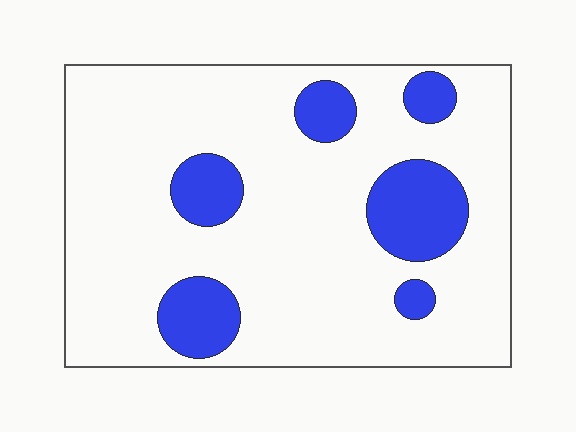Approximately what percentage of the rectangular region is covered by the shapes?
Approximately 20%.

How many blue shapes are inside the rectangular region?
6.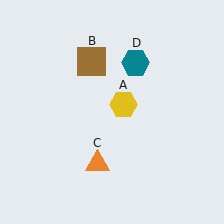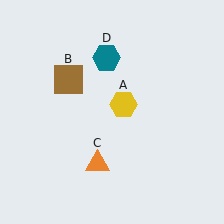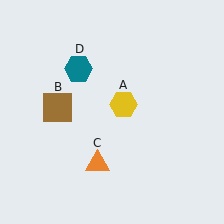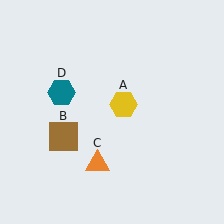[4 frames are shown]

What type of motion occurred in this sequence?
The brown square (object B), teal hexagon (object D) rotated counterclockwise around the center of the scene.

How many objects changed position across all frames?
2 objects changed position: brown square (object B), teal hexagon (object D).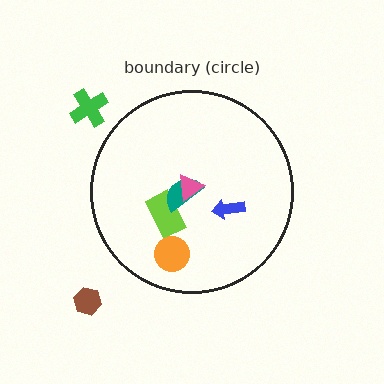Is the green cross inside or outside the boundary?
Outside.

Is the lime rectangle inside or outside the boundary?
Inside.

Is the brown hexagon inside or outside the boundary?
Outside.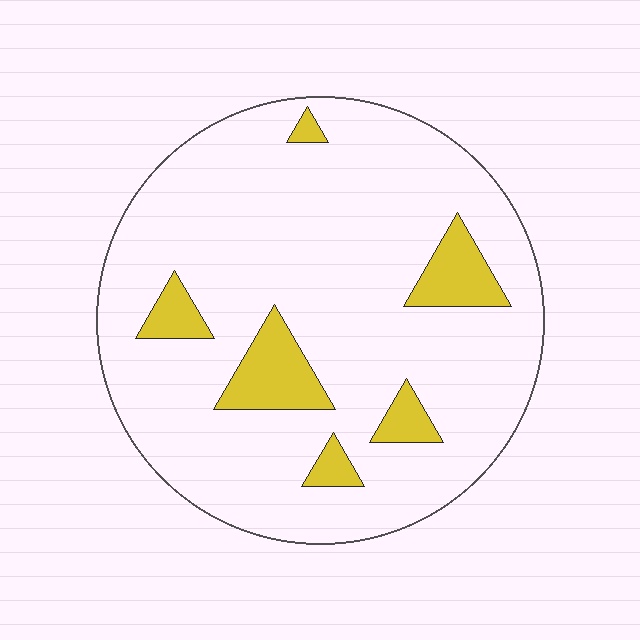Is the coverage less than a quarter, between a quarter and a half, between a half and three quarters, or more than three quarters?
Less than a quarter.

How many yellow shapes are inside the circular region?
6.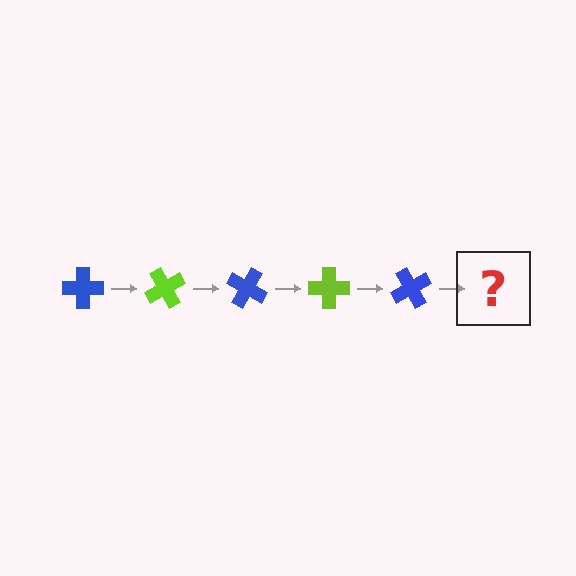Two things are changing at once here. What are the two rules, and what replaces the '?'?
The two rules are that it rotates 60 degrees each step and the color cycles through blue and lime. The '?' should be a lime cross, rotated 300 degrees from the start.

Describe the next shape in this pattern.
It should be a lime cross, rotated 300 degrees from the start.